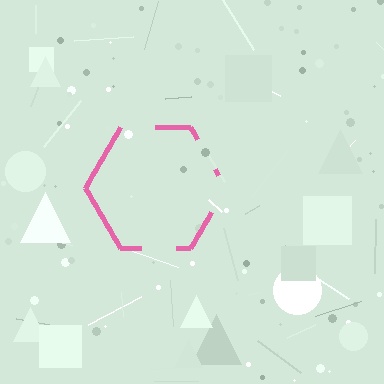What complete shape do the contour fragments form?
The contour fragments form a hexagon.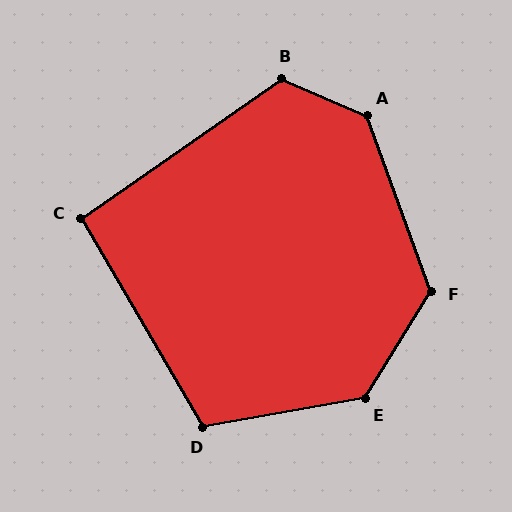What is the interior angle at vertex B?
Approximately 122 degrees (obtuse).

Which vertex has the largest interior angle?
A, at approximately 133 degrees.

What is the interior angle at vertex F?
Approximately 128 degrees (obtuse).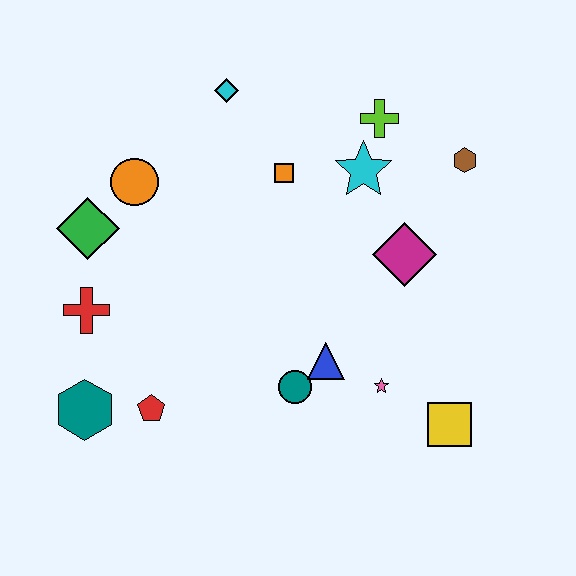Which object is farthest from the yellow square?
The green diamond is farthest from the yellow square.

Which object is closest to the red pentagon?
The teal hexagon is closest to the red pentagon.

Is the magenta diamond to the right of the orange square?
Yes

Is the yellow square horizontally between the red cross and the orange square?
No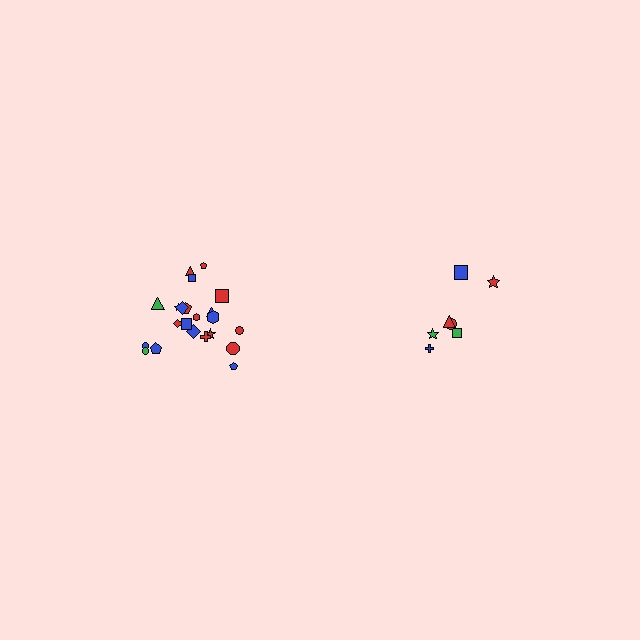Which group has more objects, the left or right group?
The left group.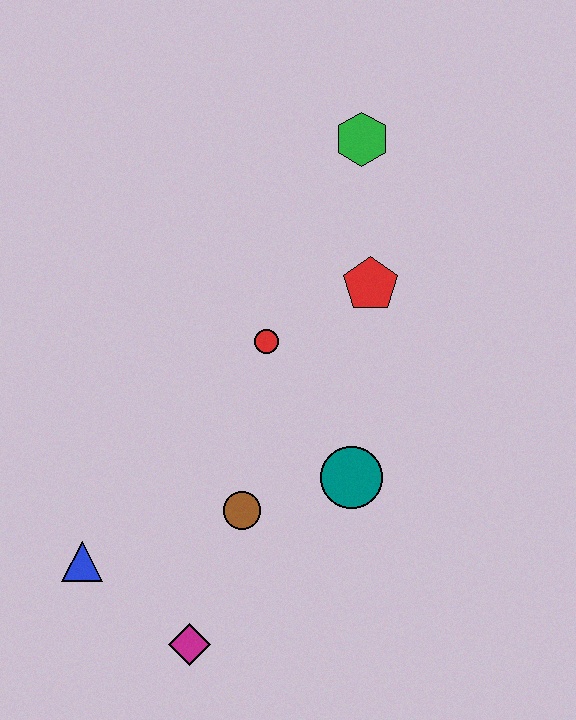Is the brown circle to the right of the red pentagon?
No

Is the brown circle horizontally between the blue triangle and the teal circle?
Yes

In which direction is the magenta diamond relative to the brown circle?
The magenta diamond is below the brown circle.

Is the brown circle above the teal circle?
No